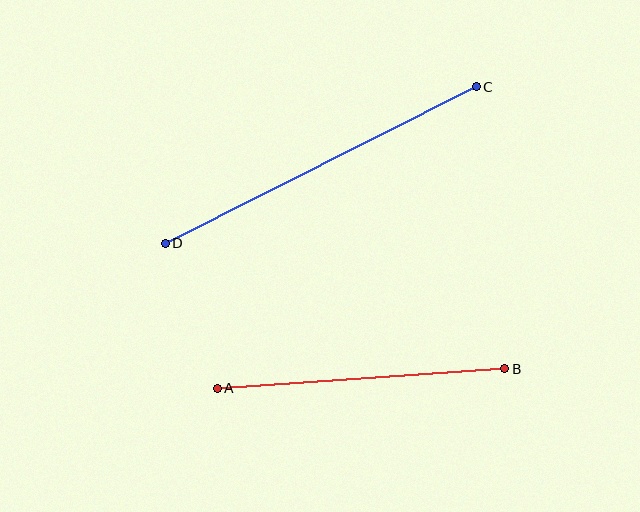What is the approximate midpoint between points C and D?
The midpoint is at approximately (321, 165) pixels.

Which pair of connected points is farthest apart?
Points C and D are farthest apart.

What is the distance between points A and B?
The distance is approximately 288 pixels.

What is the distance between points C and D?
The distance is approximately 348 pixels.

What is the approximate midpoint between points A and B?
The midpoint is at approximately (361, 379) pixels.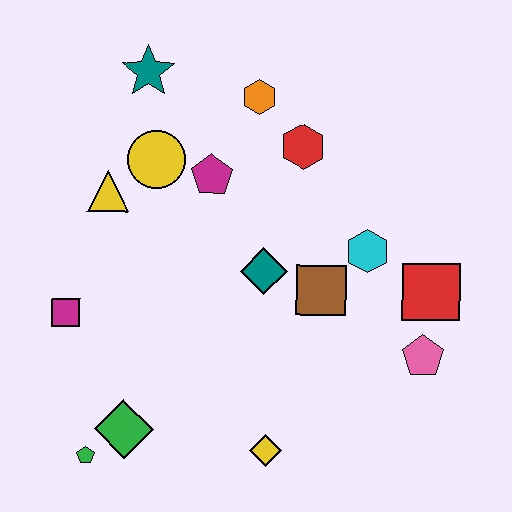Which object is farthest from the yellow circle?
The pink pentagon is farthest from the yellow circle.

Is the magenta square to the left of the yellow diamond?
Yes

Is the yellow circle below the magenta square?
No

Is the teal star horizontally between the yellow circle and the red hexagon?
No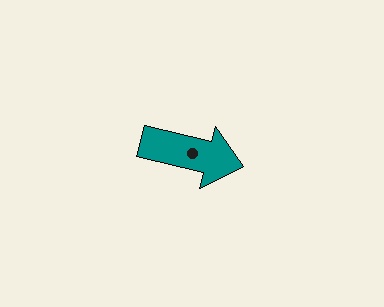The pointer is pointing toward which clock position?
Roughly 3 o'clock.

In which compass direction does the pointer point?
East.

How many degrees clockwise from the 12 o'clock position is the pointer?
Approximately 104 degrees.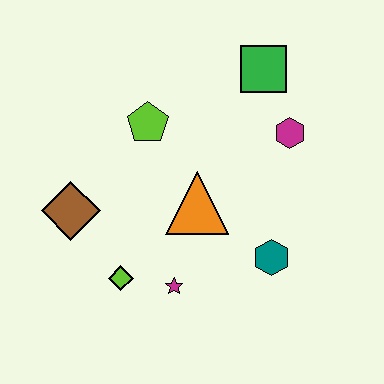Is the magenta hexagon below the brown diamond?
No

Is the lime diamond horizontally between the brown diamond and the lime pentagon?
Yes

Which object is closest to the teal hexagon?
The orange triangle is closest to the teal hexagon.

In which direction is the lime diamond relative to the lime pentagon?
The lime diamond is below the lime pentagon.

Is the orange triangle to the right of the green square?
No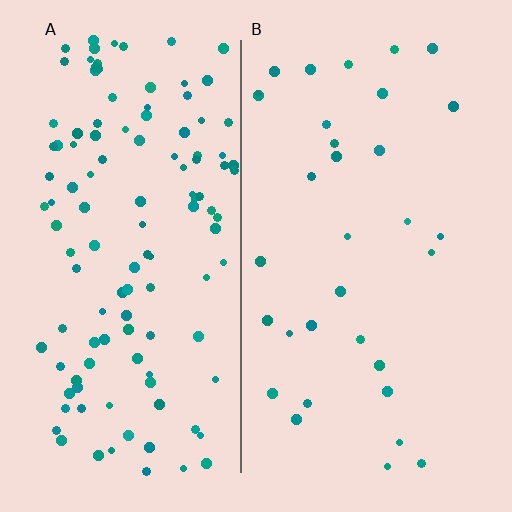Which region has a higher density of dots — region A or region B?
A (the left).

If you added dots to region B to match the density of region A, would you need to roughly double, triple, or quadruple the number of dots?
Approximately quadruple.